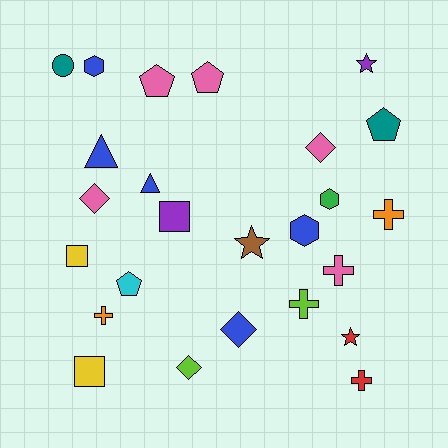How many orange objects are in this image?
There are 2 orange objects.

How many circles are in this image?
There is 1 circle.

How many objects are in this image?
There are 25 objects.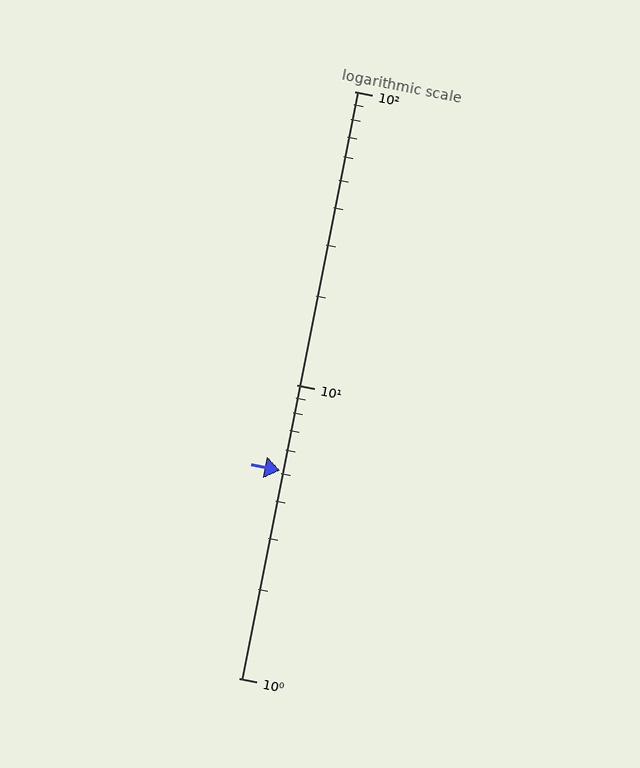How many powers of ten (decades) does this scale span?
The scale spans 2 decades, from 1 to 100.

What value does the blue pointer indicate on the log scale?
The pointer indicates approximately 5.1.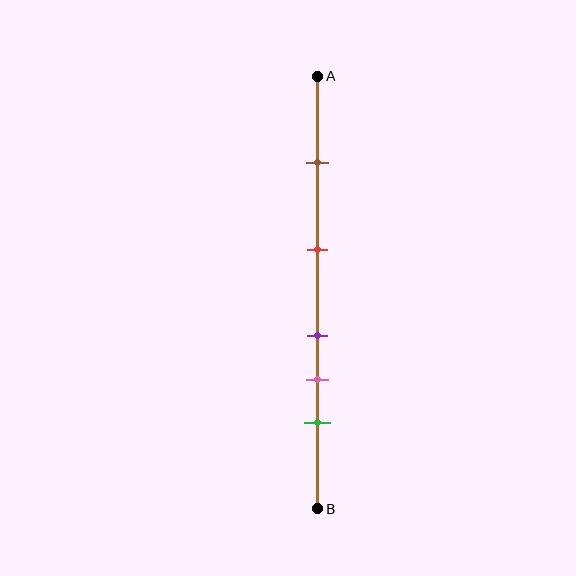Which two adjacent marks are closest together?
The purple and pink marks are the closest adjacent pair.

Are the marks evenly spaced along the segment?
No, the marks are not evenly spaced.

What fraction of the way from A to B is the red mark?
The red mark is approximately 40% (0.4) of the way from A to B.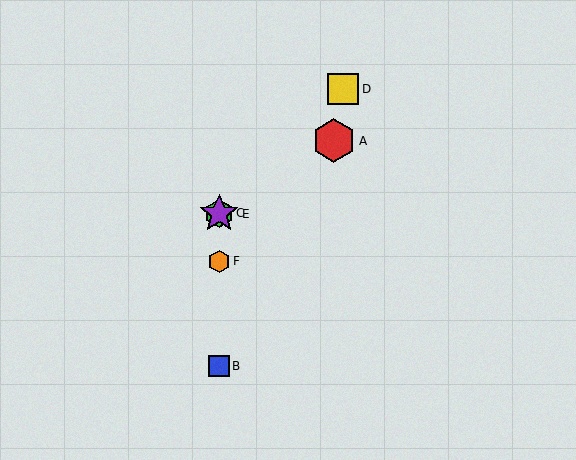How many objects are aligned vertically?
4 objects (B, C, E, F) are aligned vertically.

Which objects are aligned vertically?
Objects B, C, E, F are aligned vertically.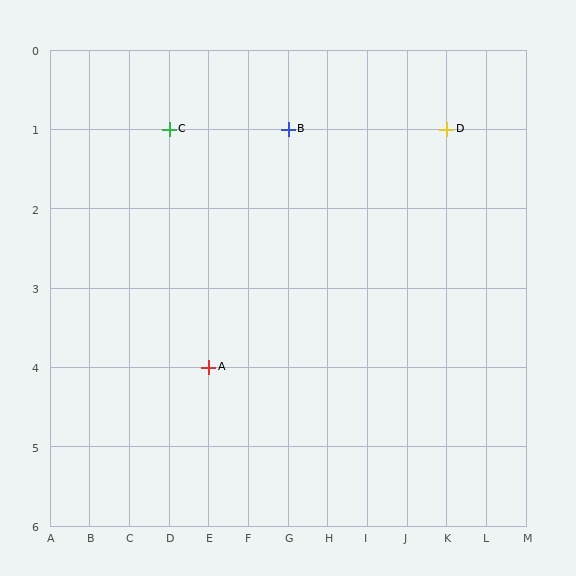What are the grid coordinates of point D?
Point D is at grid coordinates (K, 1).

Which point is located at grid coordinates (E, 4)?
Point A is at (E, 4).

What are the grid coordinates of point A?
Point A is at grid coordinates (E, 4).